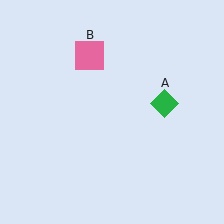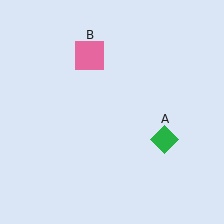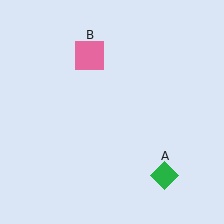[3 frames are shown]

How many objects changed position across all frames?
1 object changed position: green diamond (object A).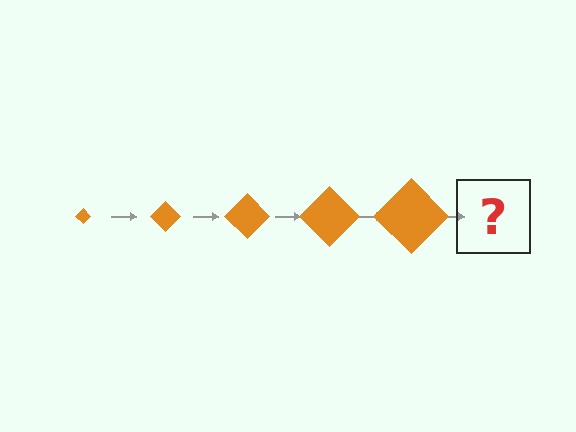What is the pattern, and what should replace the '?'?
The pattern is that the diamond gets progressively larger each step. The '?' should be an orange diamond, larger than the previous one.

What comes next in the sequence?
The next element should be an orange diamond, larger than the previous one.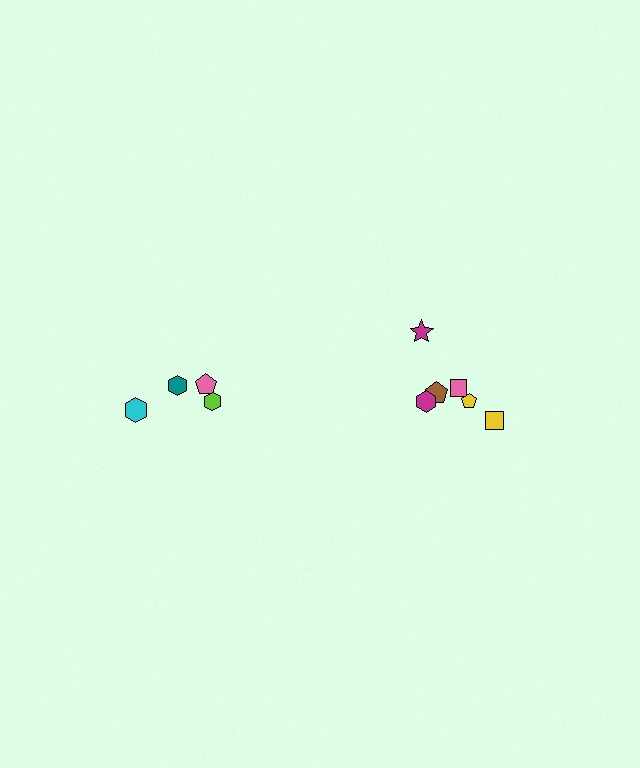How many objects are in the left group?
There are 4 objects.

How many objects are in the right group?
There are 6 objects.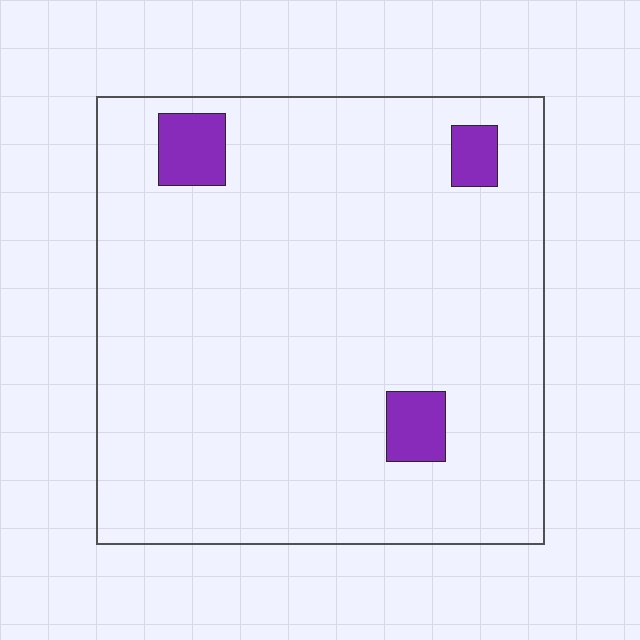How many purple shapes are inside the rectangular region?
3.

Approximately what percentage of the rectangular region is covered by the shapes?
Approximately 5%.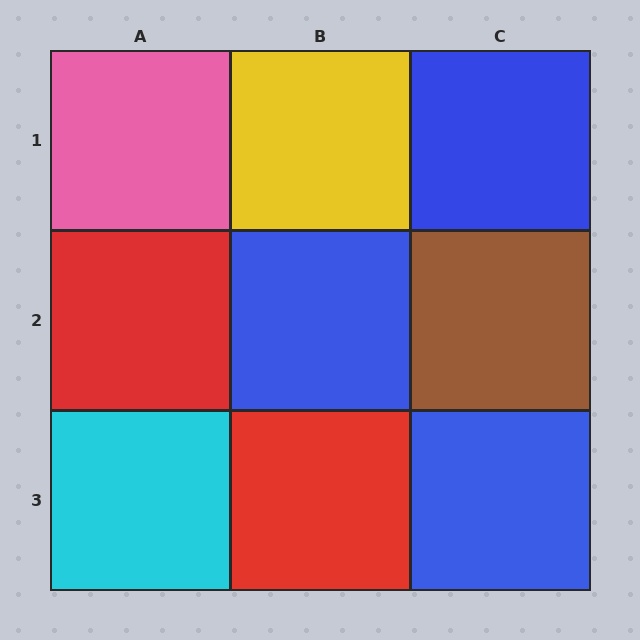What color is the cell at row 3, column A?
Cyan.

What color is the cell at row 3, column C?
Blue.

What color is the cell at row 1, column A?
Pink.